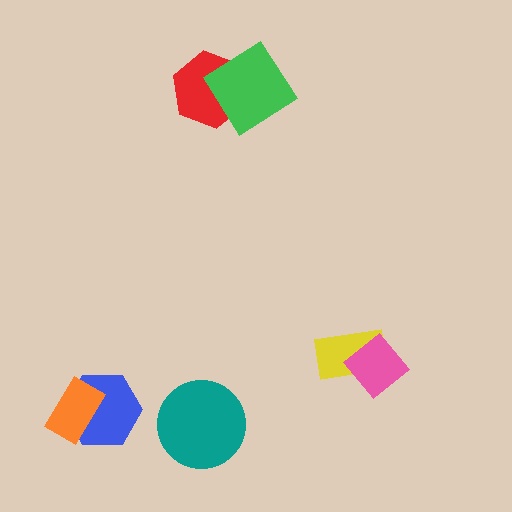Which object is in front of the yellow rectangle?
The pink diamond is in front of the yellow rectangle.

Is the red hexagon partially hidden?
Yes, it is partially covered by another shape.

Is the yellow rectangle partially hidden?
Yes, it is partially covered by another shape.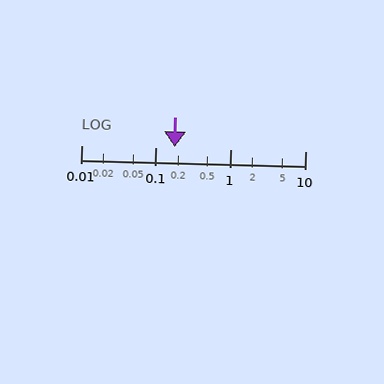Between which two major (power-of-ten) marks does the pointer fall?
The pointer is between 0.1 and 1.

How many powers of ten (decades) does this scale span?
The scale spans 3 decades, from 0.01 to 10.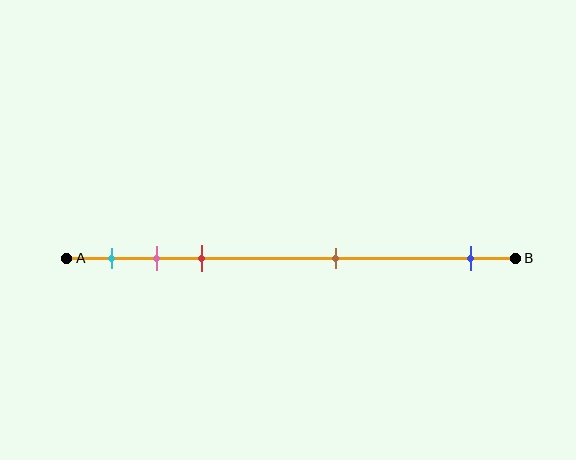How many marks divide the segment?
There are 5 marks dividing the segment.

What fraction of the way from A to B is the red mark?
The red mark is approximately 30% (0.3) of the way from A to B.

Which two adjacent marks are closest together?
The pink and red marks are the closest adjacent pair.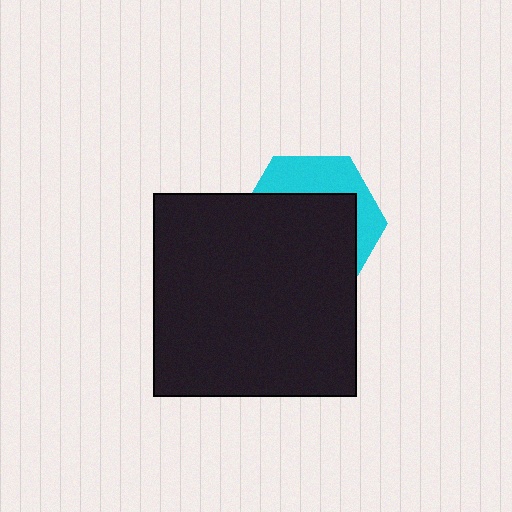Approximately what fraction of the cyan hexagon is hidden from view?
Roughly 66% of the cyan hexagon is hidden behind the black square.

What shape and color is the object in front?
The object in front is a black square.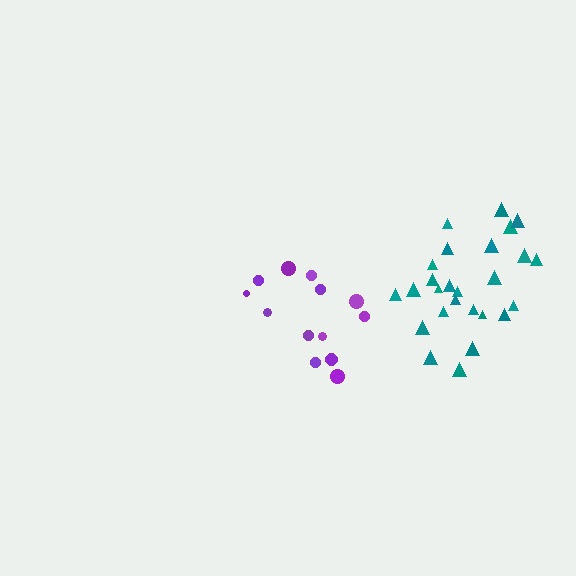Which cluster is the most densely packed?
Teal.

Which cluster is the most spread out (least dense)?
Purple.